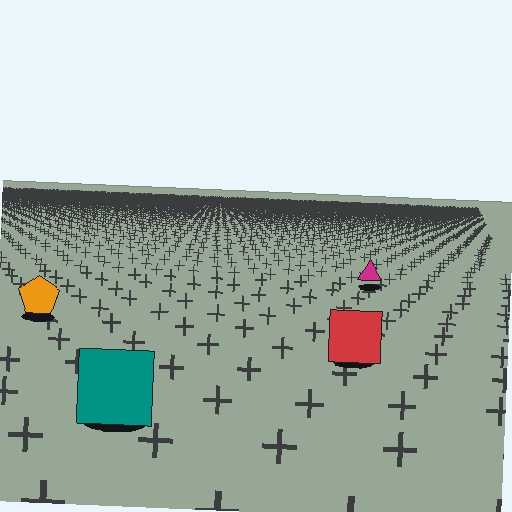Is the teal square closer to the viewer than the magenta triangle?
Yes. The teal square is closer — you can tell from the texture gradient: the ground texture is coarser near it.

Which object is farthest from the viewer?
The magenta triangle is farthest from the viewer. It appears smaller and the ground texture around it is denser.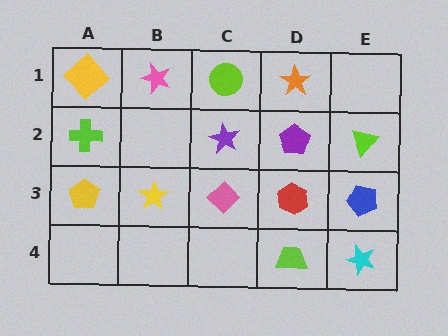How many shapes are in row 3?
5 shapes.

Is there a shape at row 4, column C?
No, that cell is empty.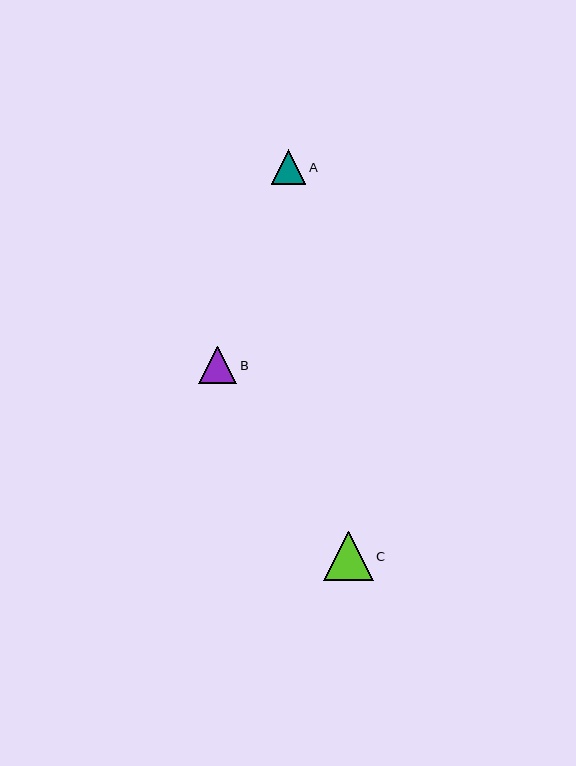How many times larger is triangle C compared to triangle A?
Triangle C is approximately 1.4 times the size of triangle A.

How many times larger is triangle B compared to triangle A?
Triangle B is approximately 1.1 times the size of triangle A.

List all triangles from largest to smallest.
From largest to smallest: C, B, A.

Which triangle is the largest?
Triangle C is the largest with a size of approximately 49 pixels.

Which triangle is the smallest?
Triangle A is the smallest with a size of approximately 34 pixels.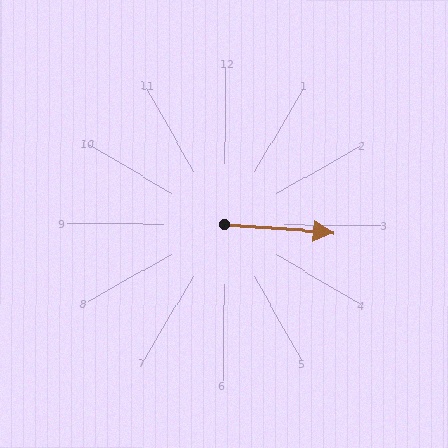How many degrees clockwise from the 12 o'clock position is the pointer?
Approximately 94 degrees.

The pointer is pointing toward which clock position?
Roughly 3 o'clock.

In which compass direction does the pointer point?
East.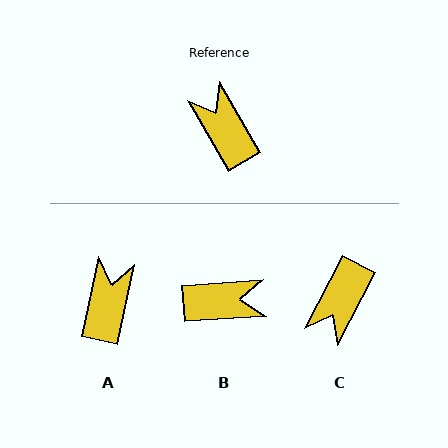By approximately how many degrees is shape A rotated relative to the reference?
Approximately 42 degrees clockwise.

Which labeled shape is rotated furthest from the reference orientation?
C, about 123 degrees away.